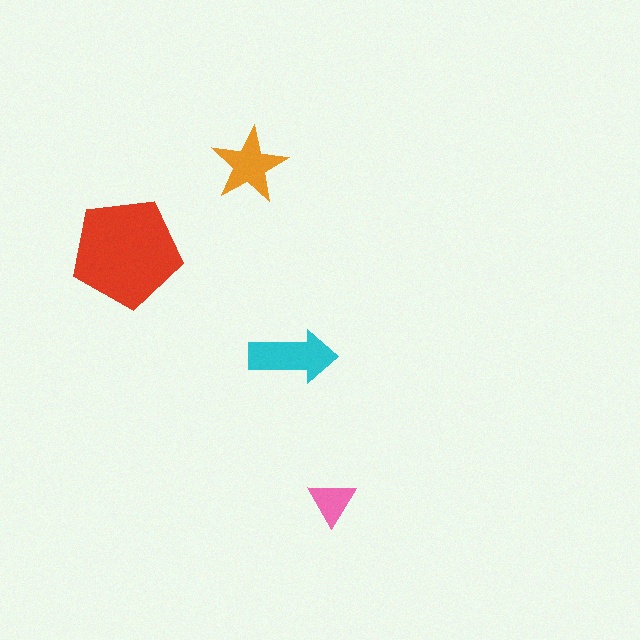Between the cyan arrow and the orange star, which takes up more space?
The cyan arrow.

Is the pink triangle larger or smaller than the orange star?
Smaller.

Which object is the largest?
The red pentagon.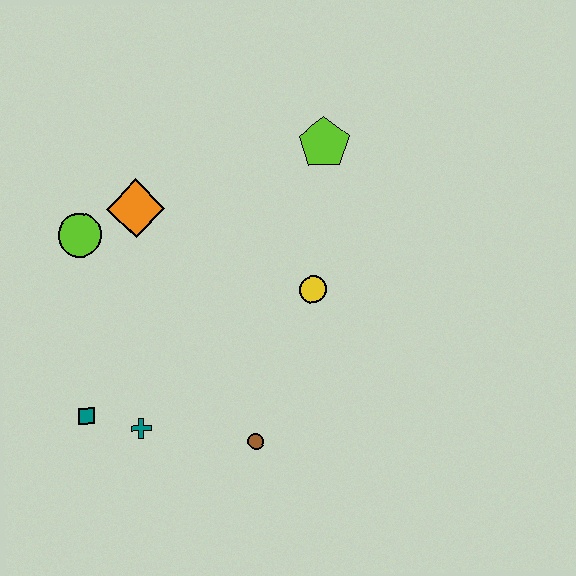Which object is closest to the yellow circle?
The lime pentagon is closest to the yellow circle.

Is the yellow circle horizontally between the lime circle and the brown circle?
No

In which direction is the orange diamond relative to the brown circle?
The orange diamond is above the brown circle.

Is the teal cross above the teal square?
No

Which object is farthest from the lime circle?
The brown circle is farthest from the lime circle.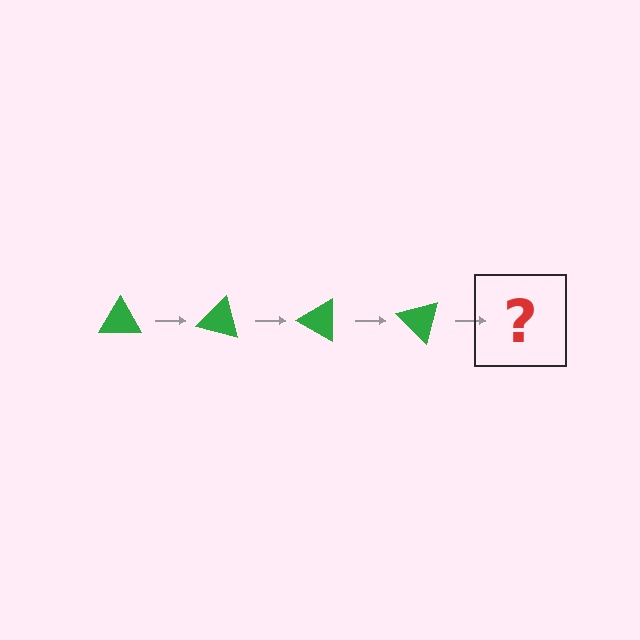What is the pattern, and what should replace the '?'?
The pattern is that the triangle rotates 15 degrees each step. The '?' should be a green triangle rotated 60 degrees.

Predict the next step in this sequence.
The next step is a green triangle rotated 60 degrees.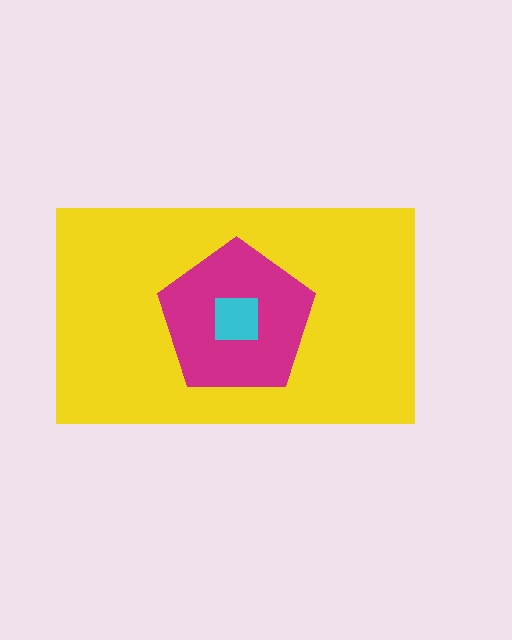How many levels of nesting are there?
3.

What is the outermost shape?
The yellow rectangle.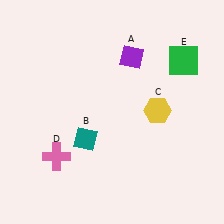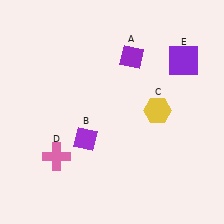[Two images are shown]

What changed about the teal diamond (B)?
In Image 1, B is teal. In Image 2, it changed to purple.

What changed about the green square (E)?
In Image 1, E is green. In Image 2, it changed to purple.